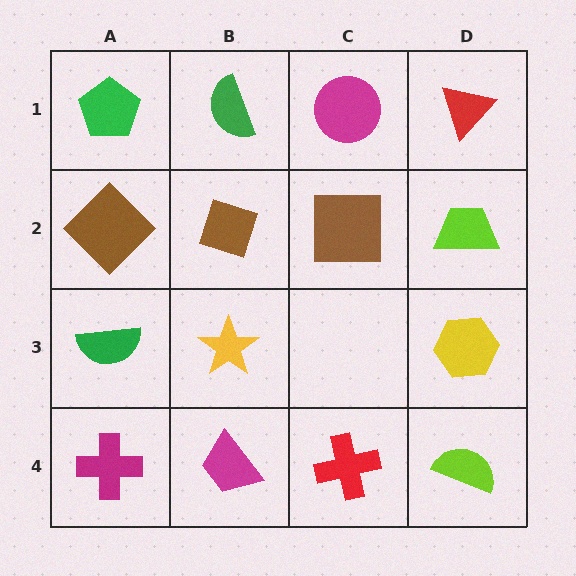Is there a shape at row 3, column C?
No, that cell is empty.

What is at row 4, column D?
A lime semicircle.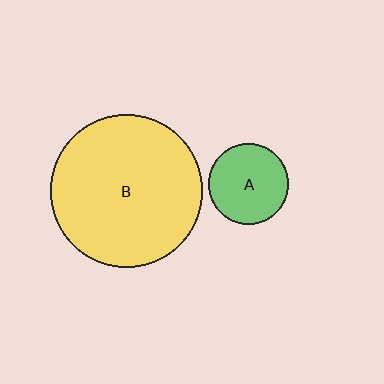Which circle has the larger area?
Circle B (yellow).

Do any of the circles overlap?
No, none of the circles overlap.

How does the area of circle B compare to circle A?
Approximately 3.6 times.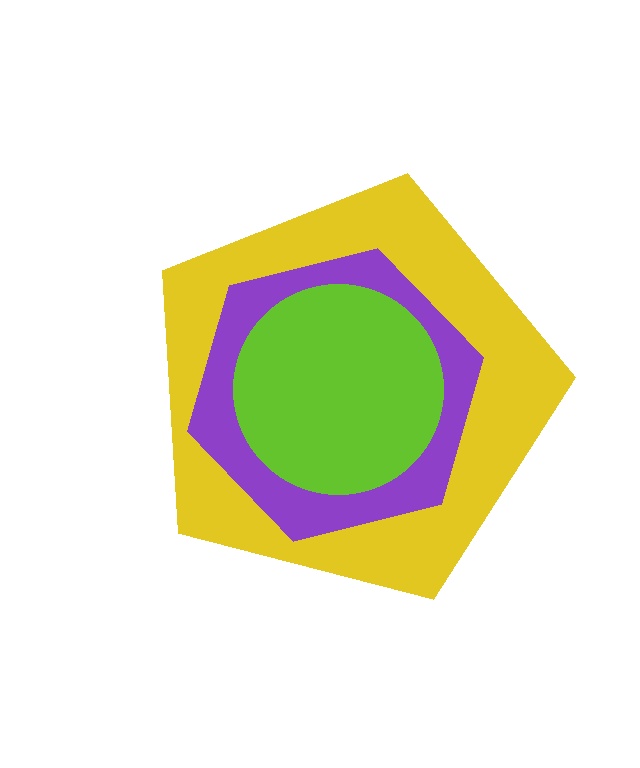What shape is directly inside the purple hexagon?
The lime circle.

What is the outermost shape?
The yellow pentagon.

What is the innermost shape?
The lime circle.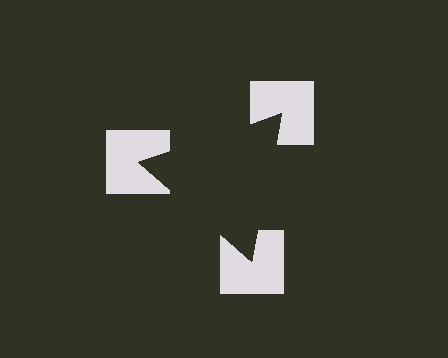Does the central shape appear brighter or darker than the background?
It typically appears slightly darker than the background, even though no actual brightness change is drawn.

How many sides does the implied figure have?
3 sides.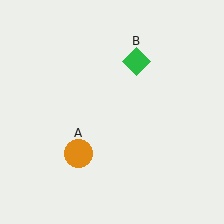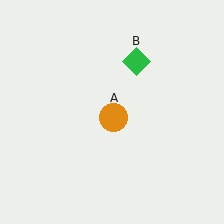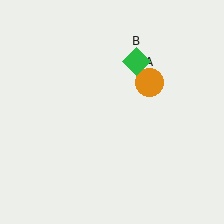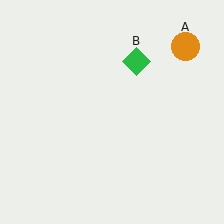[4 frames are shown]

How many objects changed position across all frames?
1 object changed position: orange circle (object A).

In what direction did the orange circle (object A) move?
The orange circle (object A) moved up and to the right.